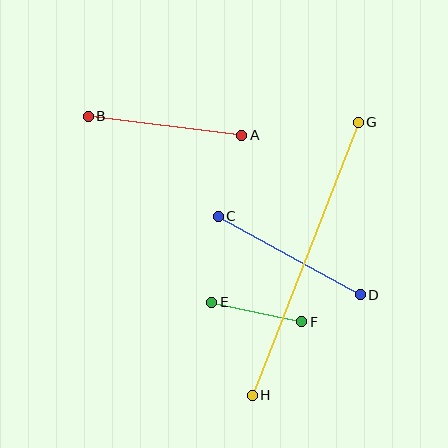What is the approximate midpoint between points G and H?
The midpoint is at approximately (305, 259) pixels.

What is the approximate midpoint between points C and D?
The midpoint is at approximately (289, 255) pixels.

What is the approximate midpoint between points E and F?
The midpoint is at approximately (257, 312) pixels.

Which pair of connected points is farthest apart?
Points G and H are farthest apart.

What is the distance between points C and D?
The distance is approximately 162 pixels.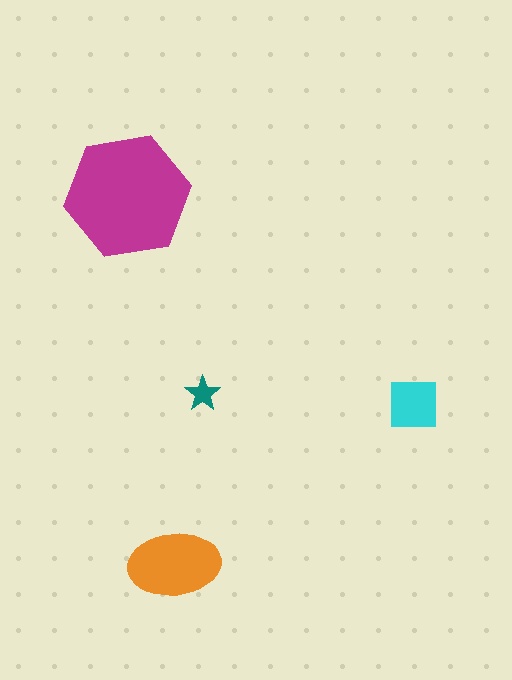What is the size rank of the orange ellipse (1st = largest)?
2nd.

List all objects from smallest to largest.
The teal star, the cyan square, the orange ellipse, the magenta hexagon.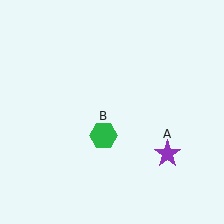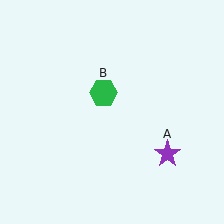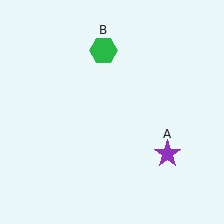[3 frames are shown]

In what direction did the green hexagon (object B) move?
The green hexagon (object B) moved up.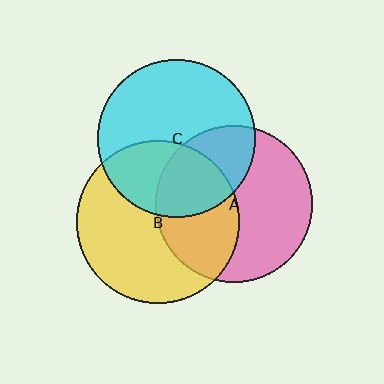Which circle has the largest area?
Circle B (yellow).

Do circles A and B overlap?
Yes.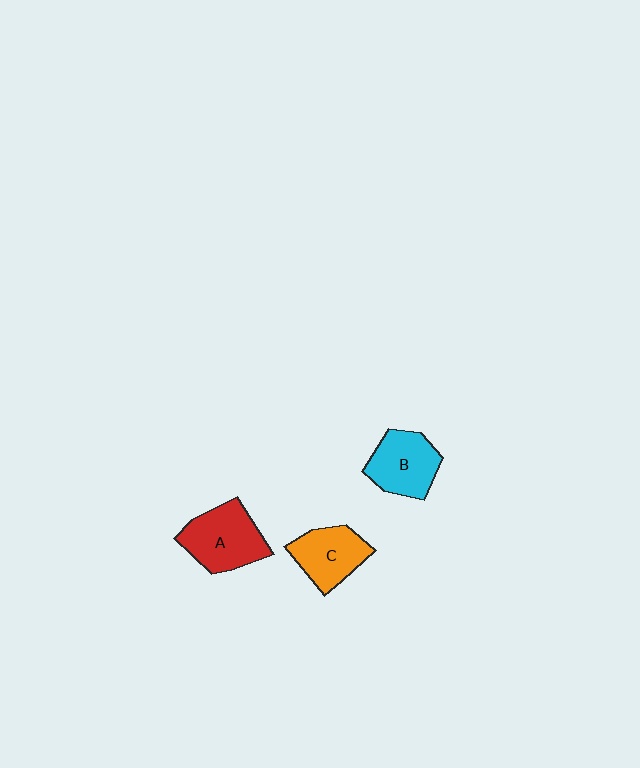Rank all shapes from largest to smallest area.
From largest to smallest: A (red), B (cyan), C (orange).